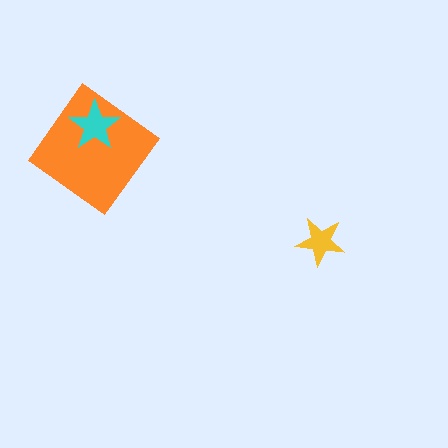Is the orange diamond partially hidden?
Yes, it is partially covered by another shape.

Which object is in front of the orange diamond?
The cyan star is in front of the orange diamond.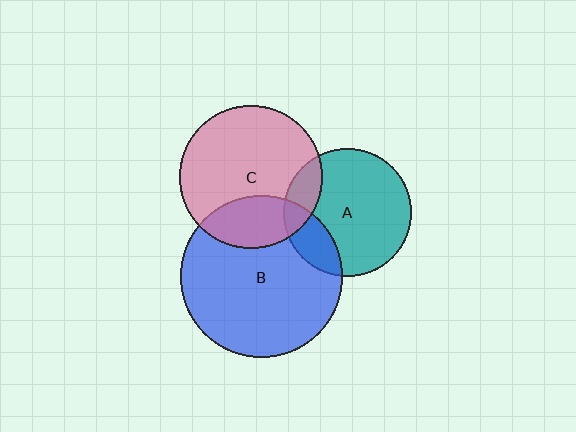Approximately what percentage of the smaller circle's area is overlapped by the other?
Approximately 25%.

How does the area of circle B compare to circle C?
Approximately 1.3 times.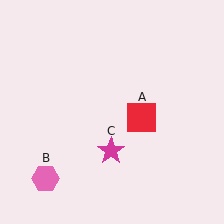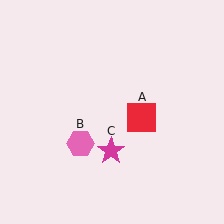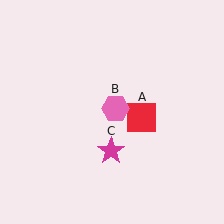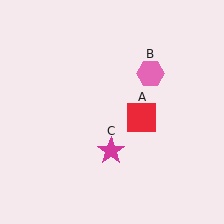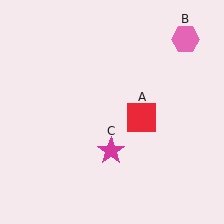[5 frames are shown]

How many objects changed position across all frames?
1 object changed position: pink hexagon (object B).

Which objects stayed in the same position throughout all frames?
Red square (object A) and magenta star (object C) remained stationary.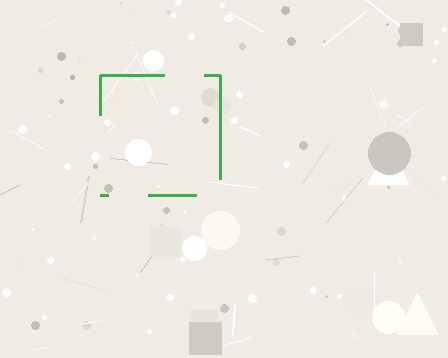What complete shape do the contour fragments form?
The contour fragments form a square.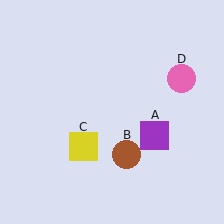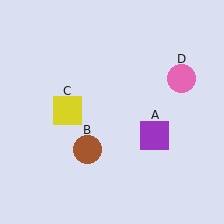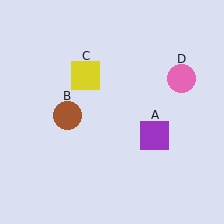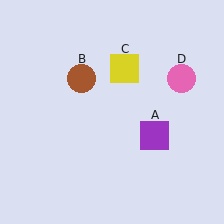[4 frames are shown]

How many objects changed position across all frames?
2 objects changed position: brown circle (object B), yellow square (object C).